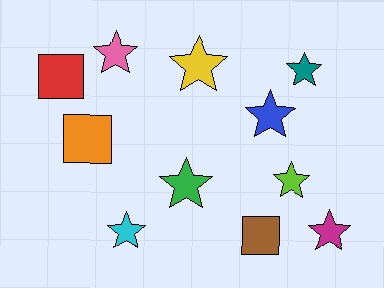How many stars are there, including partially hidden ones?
There are 8 stars.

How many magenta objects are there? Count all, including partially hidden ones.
There is 1 magenta object.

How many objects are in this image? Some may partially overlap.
There are 11 objects.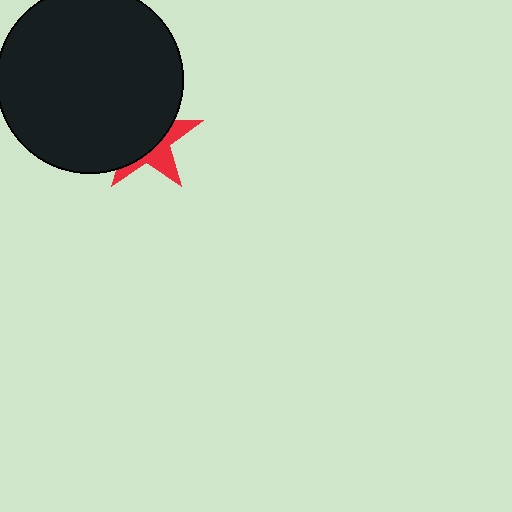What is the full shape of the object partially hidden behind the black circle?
The partially hidden object is a red star.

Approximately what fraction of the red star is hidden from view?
Roughly 63% of the red star is hidden behind the black circle.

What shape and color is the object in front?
The object in front is a black circle.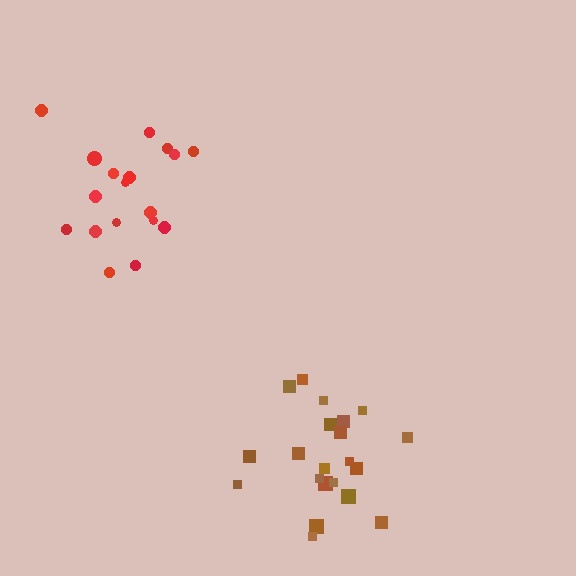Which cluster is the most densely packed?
Brown.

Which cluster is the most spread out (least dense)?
Red.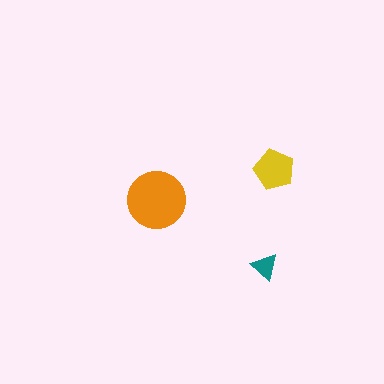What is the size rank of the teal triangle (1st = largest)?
3rd.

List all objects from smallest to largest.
The teal triangle, the yellow pentagon, the orange circle.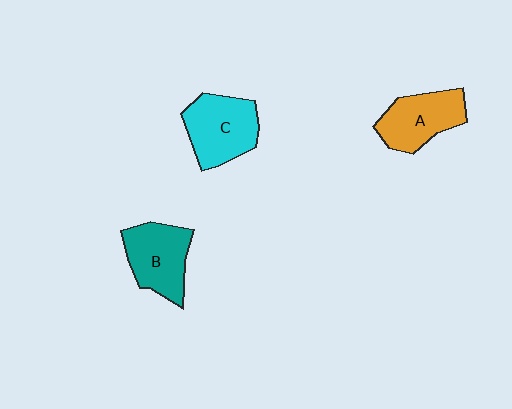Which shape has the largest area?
Shape C (cyan).